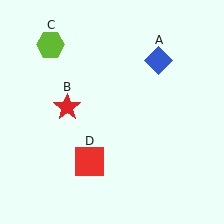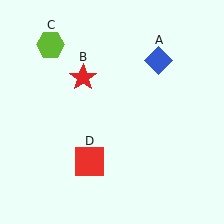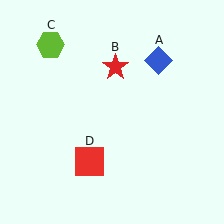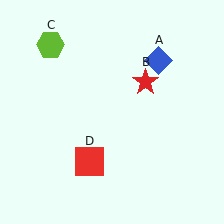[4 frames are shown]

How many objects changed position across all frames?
1 object changed position: red star (object B).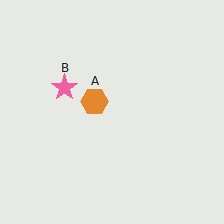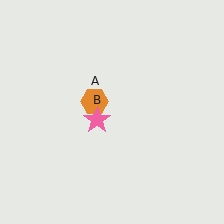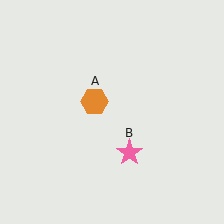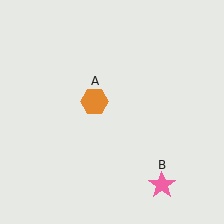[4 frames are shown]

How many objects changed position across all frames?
1 object changed position: pink star (object B).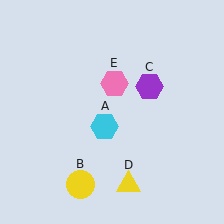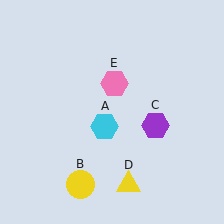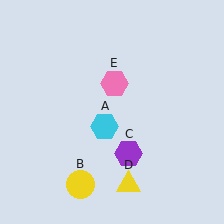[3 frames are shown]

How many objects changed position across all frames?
1 object changed position: purple hexagon (object C).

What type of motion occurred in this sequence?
The purple hexagon (object C) rotated clockwise around the center of the scene.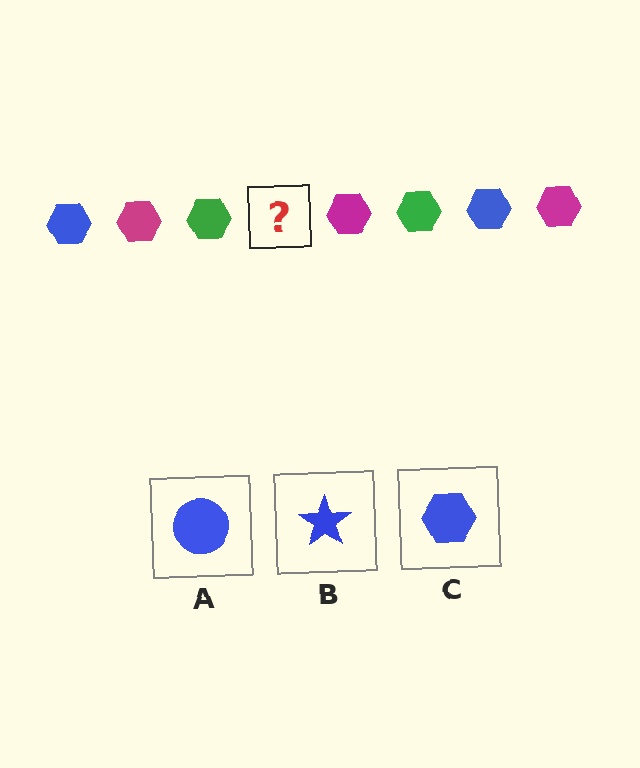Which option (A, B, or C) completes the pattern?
C.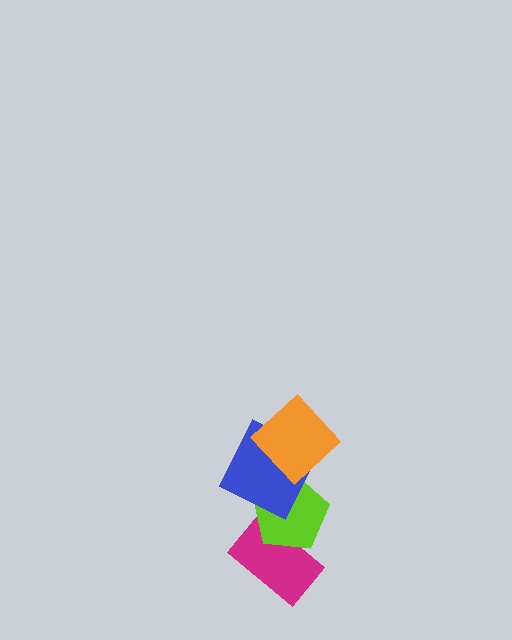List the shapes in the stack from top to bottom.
From top to bottom: the orange diamond, the blue square, the lime pentagon, the magenta rectangle.